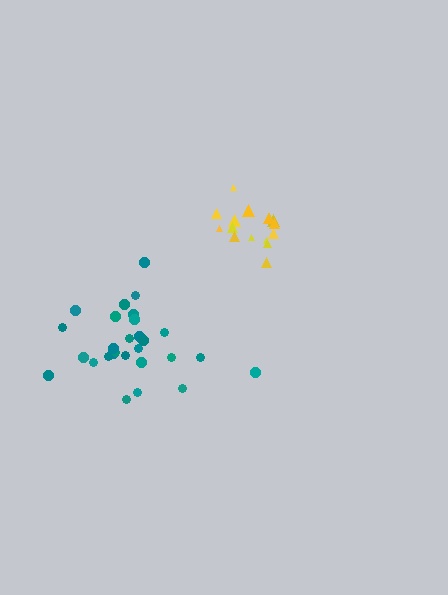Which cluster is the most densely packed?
Yellow.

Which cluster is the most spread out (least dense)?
Teal.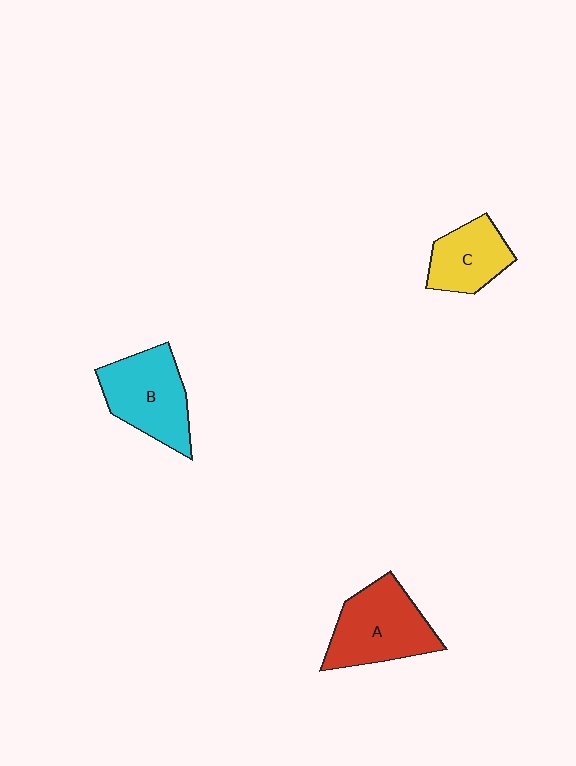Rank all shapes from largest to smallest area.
From largest to smallest: A (red), B (cyan), C (yellow).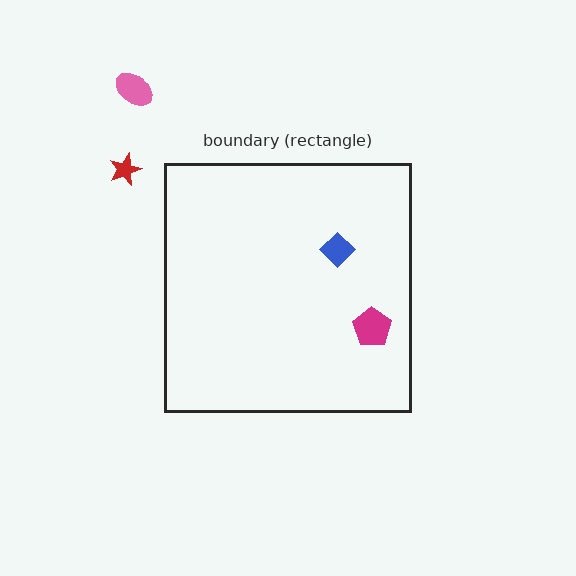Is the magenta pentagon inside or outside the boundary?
Inside.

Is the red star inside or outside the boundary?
Outside.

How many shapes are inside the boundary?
2 inside, 2 outside.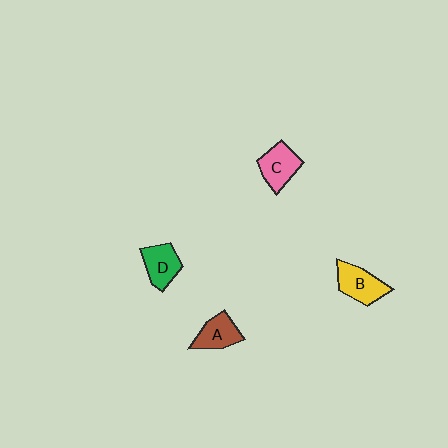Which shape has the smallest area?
Shape A (brown).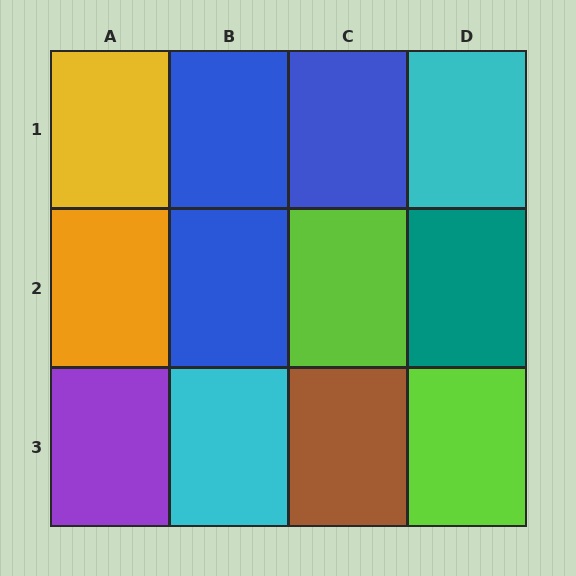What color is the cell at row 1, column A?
Yellow.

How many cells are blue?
3 cells are blue.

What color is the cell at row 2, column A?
Orange.